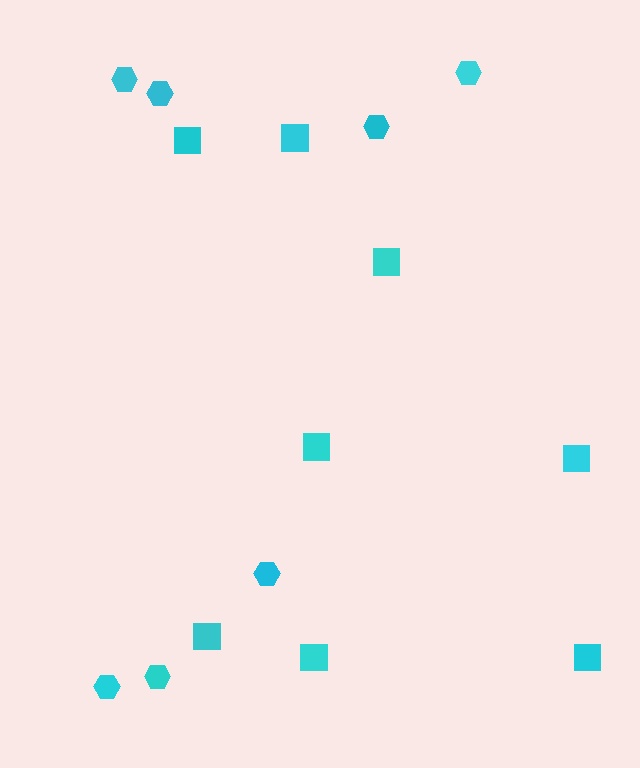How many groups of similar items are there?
There are 2 groups: one group of hexagons (7) and one group of squares (8).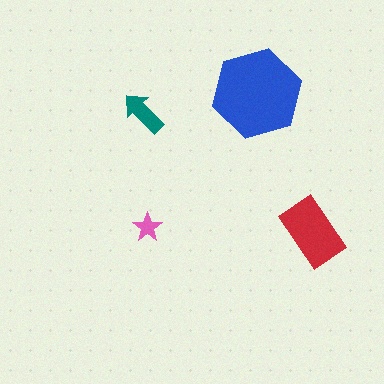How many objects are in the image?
There are 4 objects in the image.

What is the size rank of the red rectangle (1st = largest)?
2nd.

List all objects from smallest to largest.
The pink star, the teal arrow, the red rectangle, the blue hexagon.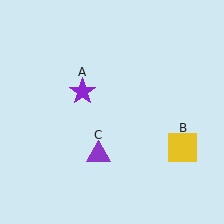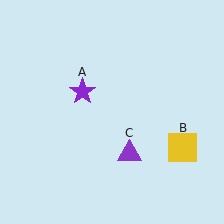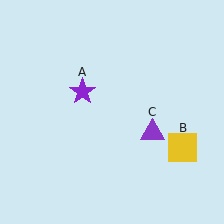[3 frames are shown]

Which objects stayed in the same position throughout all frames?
Purple star (object A) and yellow square (object B) remained stationary.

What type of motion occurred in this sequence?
The purple triangle (object C) rotated counterclockwise around the center of the scene.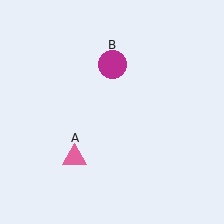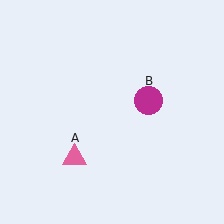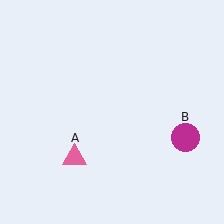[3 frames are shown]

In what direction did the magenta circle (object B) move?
The magenta circle (object B) moved down and to the right.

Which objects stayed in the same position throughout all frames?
Pink triangle (object A) remained stationary.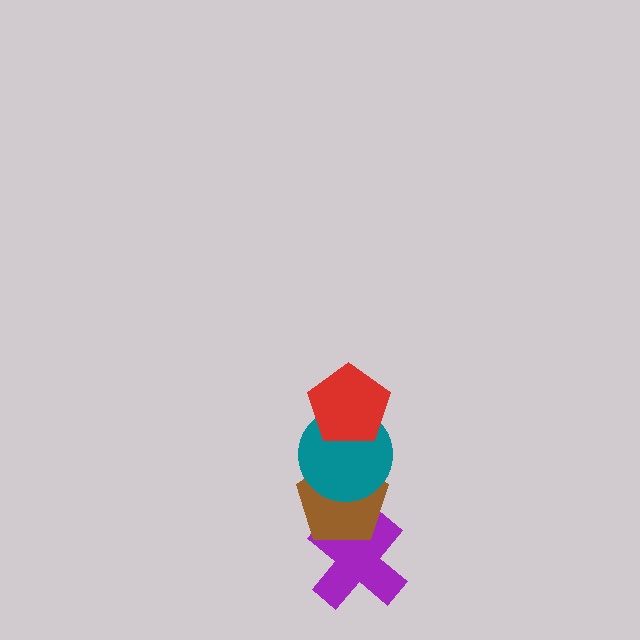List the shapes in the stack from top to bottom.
From top to bottom: the red pentagon, the teal circle, the brown pentagon, the purple cross.